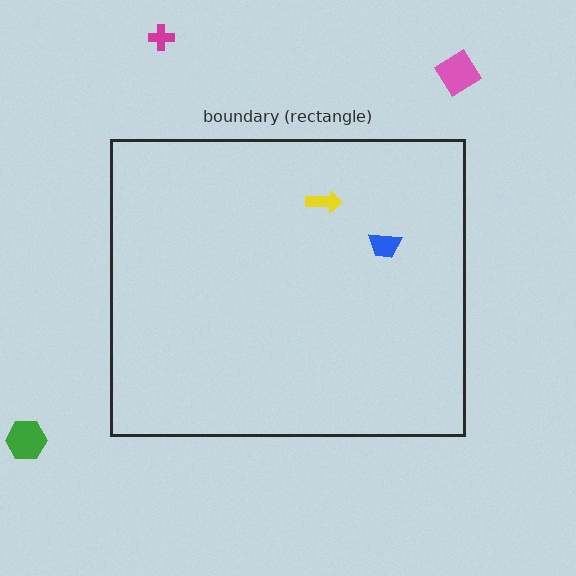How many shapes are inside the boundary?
2 inside, 3 outside.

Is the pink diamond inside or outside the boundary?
Outside.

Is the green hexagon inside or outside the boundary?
Outside.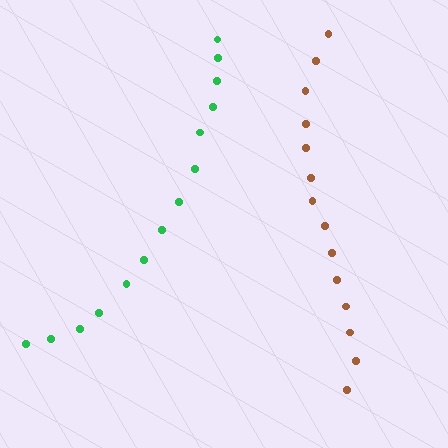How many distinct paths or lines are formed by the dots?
There are 2 distinct paths.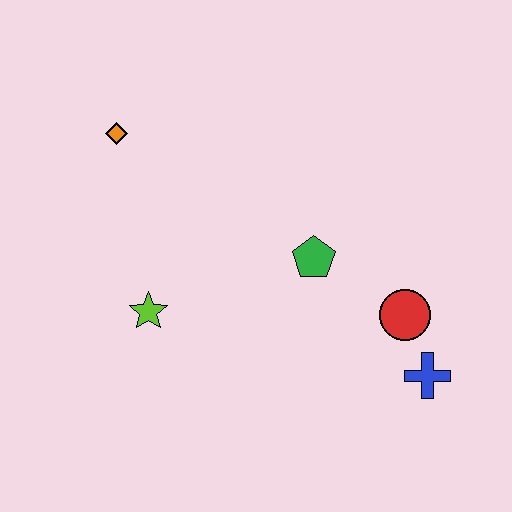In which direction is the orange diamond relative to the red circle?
The orange diamond is to the left of the red circle.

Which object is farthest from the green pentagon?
The orange diamond is farthest from the green pentagon.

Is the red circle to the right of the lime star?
Yes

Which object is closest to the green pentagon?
The red circle is closest to the green pentagon.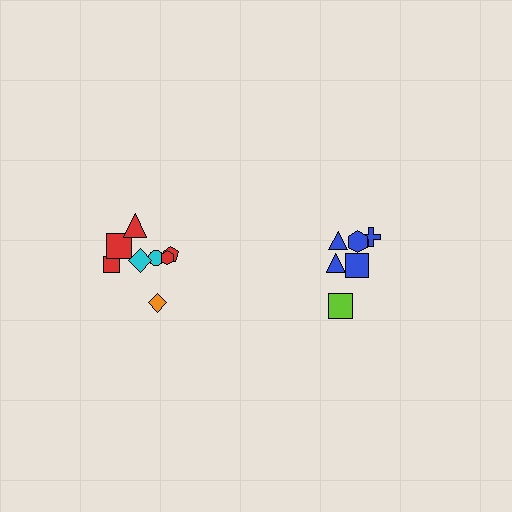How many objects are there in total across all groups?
There are 14 objects.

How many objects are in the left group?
There are 8 objects.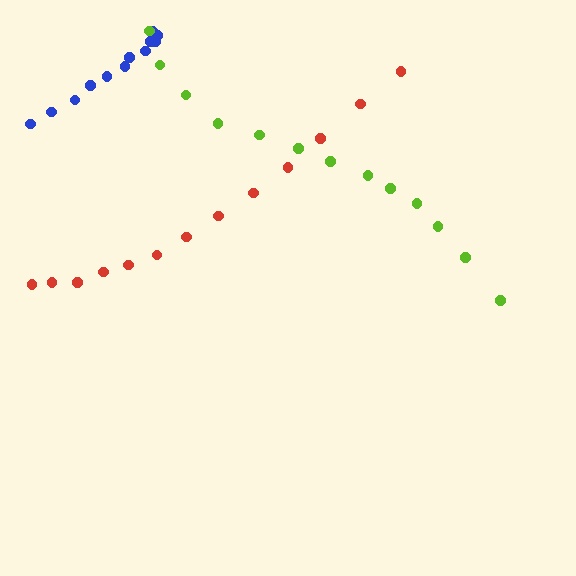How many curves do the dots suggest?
There are 3 distinct paths.